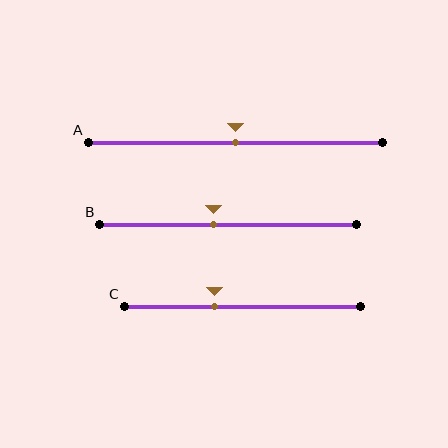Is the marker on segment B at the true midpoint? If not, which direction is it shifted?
No, the marker on segment B is shifted to the left by about 6% of the segment length.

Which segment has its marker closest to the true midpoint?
Segment A has its marker closest to the true midpoint.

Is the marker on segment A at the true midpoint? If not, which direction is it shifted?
Yes, the marker on segment A is at the true midpoint.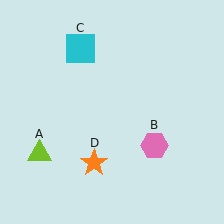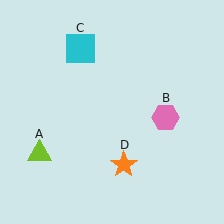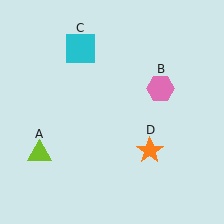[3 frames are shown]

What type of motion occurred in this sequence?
The pink hexagon (object B), orange star (object D) rotated counterclockwise around the center of the scene.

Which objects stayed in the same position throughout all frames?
Lime triangle (object A) and cyan square (object C) remained stationary.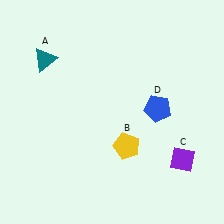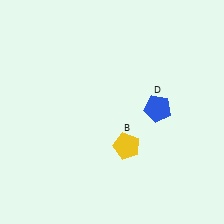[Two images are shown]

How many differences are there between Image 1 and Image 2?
There are 2 differences between the two images.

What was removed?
The teal triangle (A), the purple diamond (C) were removed in Image 2.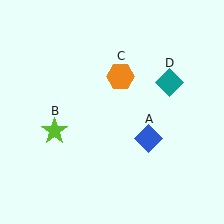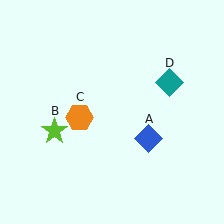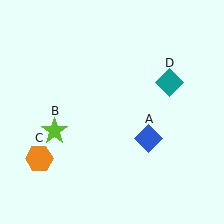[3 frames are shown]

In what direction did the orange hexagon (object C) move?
The orange hexagon (object C) moved down and to the left.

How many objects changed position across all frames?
1 object changed position: orange hexagon (object C).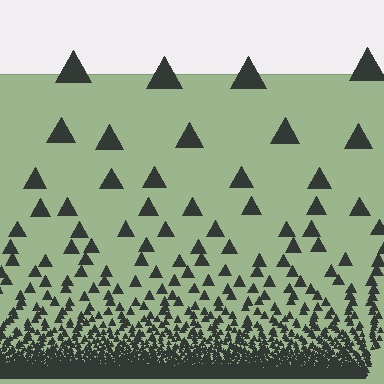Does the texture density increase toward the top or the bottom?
Density increases toward the bottom.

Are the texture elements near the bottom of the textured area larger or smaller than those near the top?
Smaller. The gradient is inverted — elements near the bottom are smaller and denser.